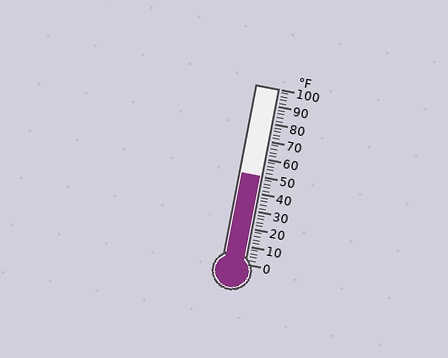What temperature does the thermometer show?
The thermometer shows approximately 50°F.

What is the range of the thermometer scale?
The thermometer scale ranges from 0°F to 100°F.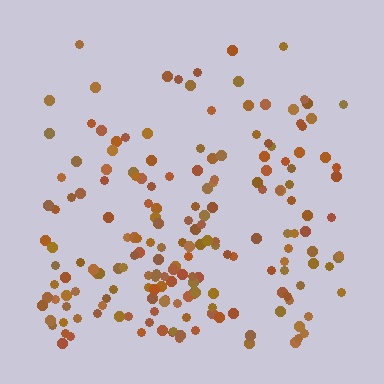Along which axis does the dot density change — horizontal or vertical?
Vertical.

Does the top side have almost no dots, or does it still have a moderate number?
Still a moderate number, just noticeably fewer than the bottom.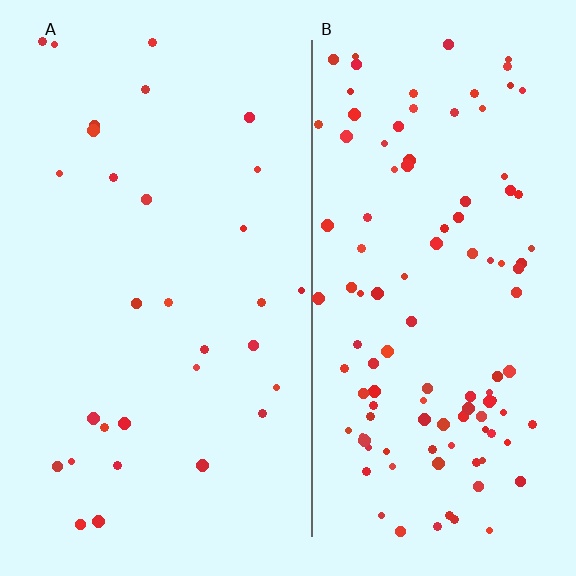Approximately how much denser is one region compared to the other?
Approximately 3.7× — region B over region A.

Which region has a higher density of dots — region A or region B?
B (the right).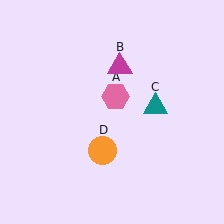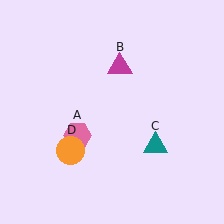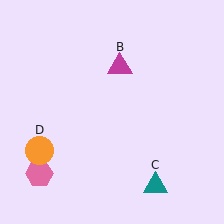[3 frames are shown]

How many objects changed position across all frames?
3 objects changed position: pink hexagon (object A), teal triangle (object C), orange circle (object D).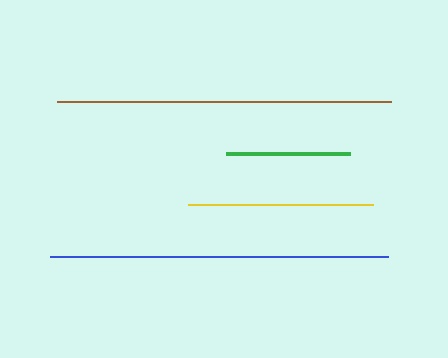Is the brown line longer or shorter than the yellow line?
The brown line is longer than the yellow line.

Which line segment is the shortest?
The green line is the shortest at approximately 125 pixels.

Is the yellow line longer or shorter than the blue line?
The blue line is longer than the yellow line.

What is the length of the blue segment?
The blue segment is approximately 338 pixels long.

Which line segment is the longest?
The blue line is the longest at approximately 338 pixels.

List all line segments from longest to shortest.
From longest to shortest: blue, brown, yellow, green.